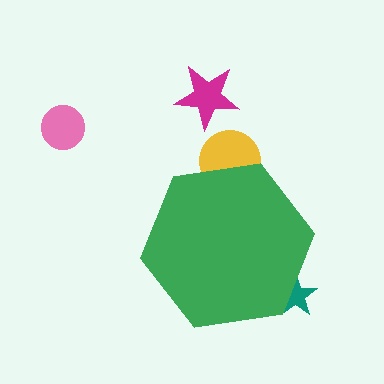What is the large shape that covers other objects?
A green hexagon.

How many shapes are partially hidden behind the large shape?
2 shapes are partially hidden.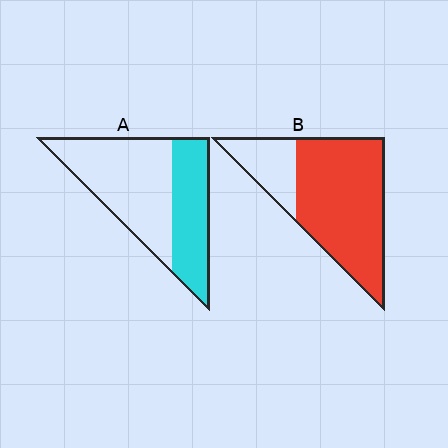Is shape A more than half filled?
No.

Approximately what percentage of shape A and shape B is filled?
A is approximately 40% and B is approximately 75%.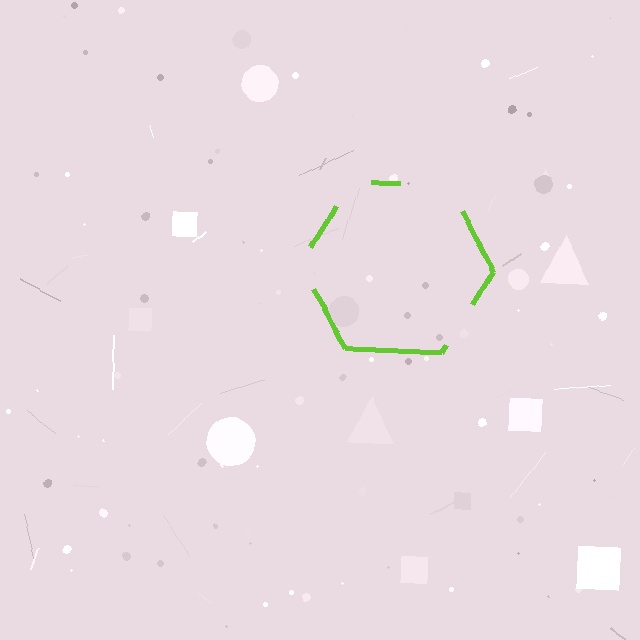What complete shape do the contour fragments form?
The contour fragments form a hexagon.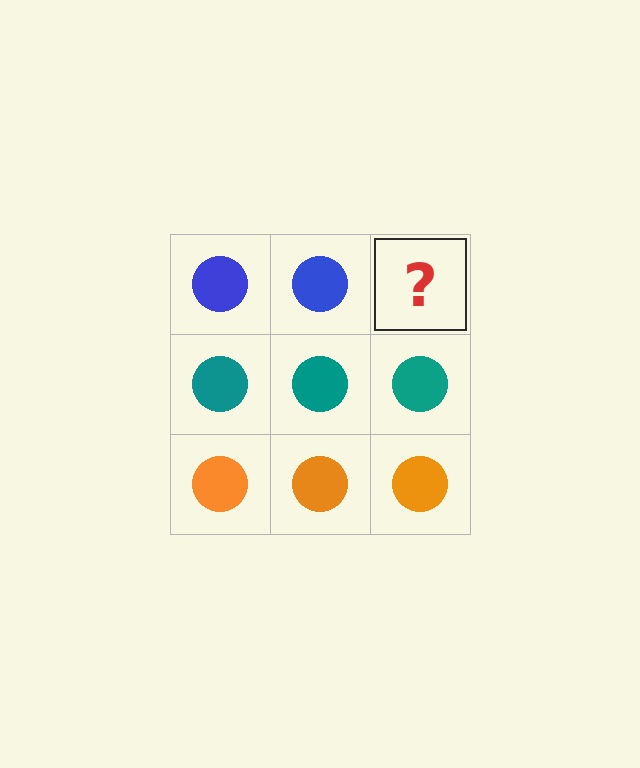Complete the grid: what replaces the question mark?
The question mark should be replaced with a blue circle.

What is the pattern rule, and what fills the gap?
The rule is that each row has a consistent color. The gap should be filled with a blue circle.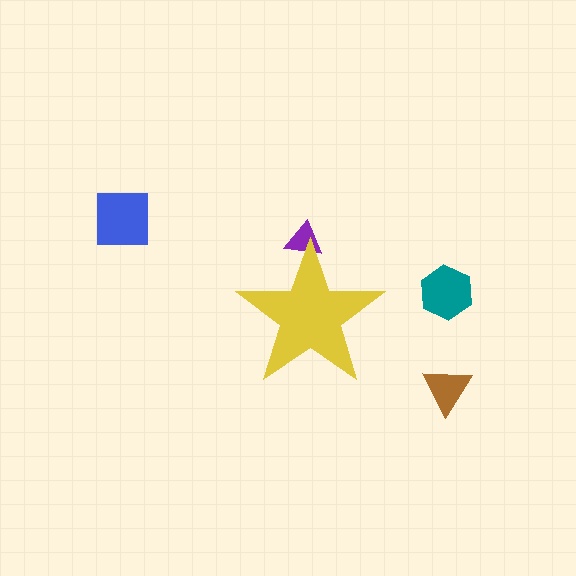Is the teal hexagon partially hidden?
No, the teal hexagon is fully visible.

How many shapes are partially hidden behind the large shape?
1 shape is partially hidden.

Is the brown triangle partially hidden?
No, the brown triangle is fully visible.